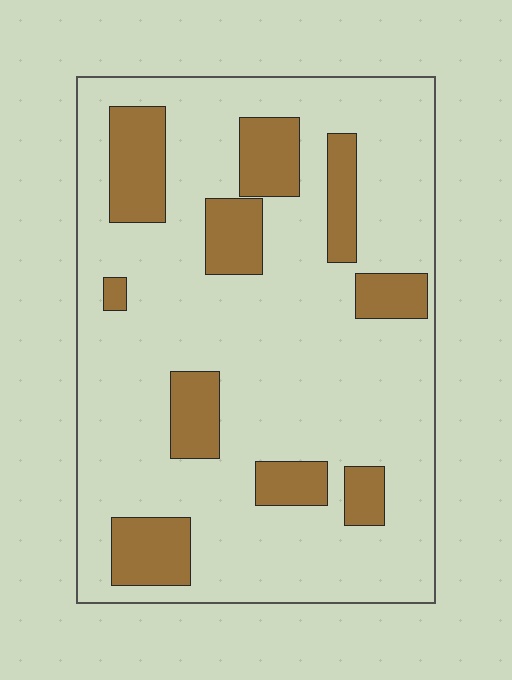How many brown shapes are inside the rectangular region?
10.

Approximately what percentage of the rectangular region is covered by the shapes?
Approximately 20%.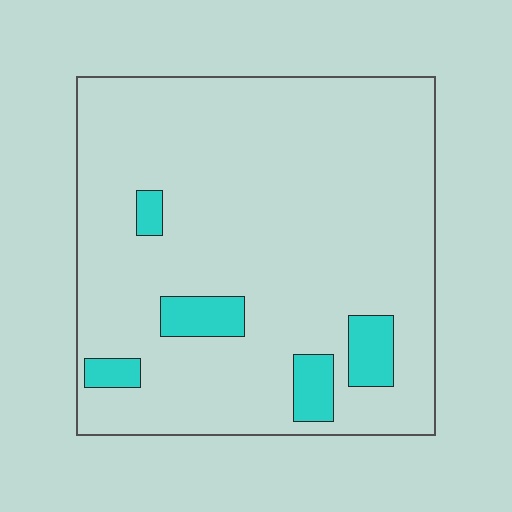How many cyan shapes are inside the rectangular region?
5.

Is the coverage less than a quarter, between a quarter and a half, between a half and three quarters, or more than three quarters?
Less than a quarter.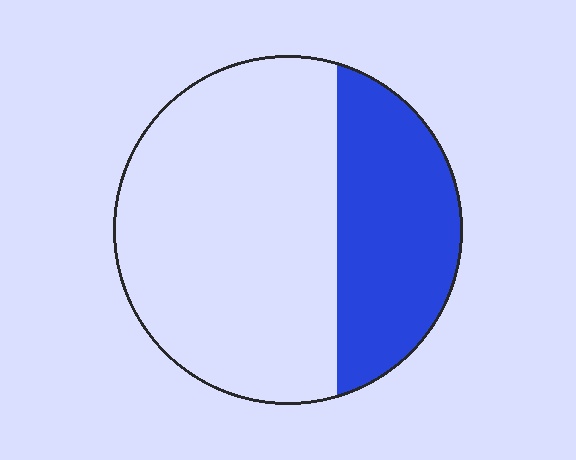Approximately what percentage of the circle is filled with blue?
Approximately 30%.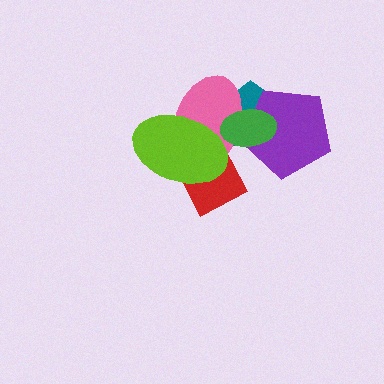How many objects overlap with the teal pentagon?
3 objects overlap with the teal pentagon.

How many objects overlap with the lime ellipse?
2 objects overlap with the lime ellipse.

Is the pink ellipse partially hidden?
Yes, it is partially covered by another shape.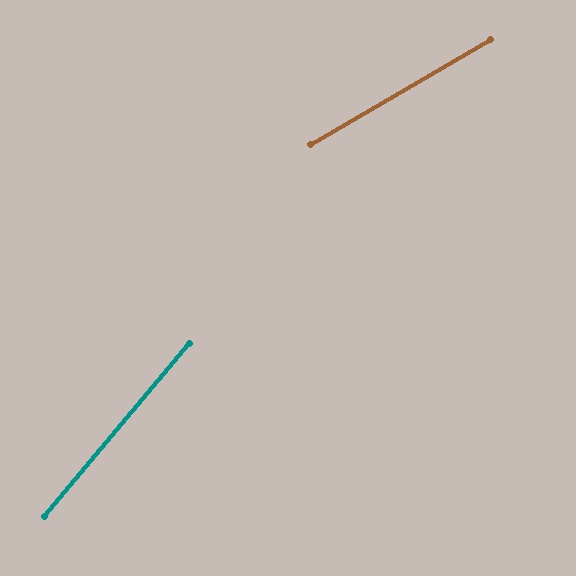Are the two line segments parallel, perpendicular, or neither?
Neither parallel nor perpendicular — they differ by about 20°.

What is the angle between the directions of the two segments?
Approximately 20 degrees.